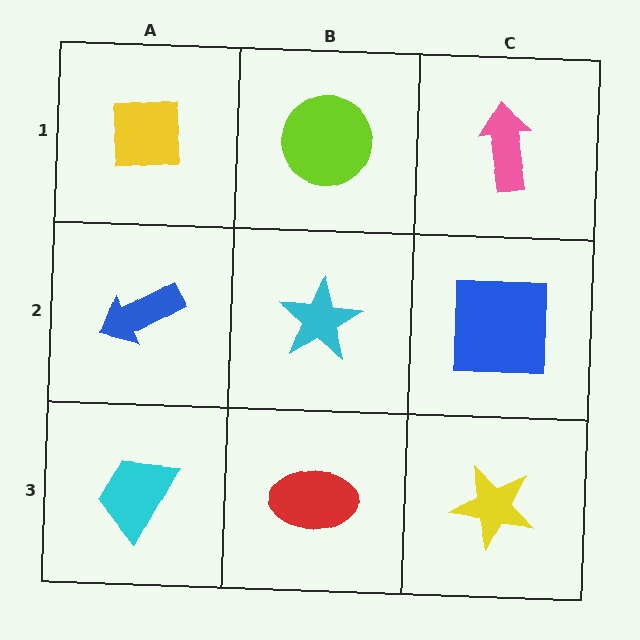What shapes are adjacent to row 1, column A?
A blue arrow (row 2, column A), a lime circle (row 1, column B).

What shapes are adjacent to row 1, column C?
A blue square (row 2, column C), a lime circle (row 1, column B).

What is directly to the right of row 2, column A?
A cyan star.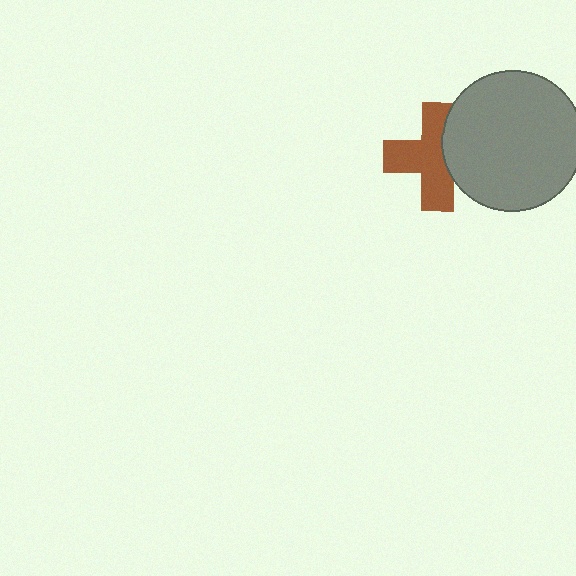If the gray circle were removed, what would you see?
You would see the complete brown cross.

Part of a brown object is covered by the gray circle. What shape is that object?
It is a cross.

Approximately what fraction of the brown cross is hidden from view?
Roughly 32% of the brown cross is hidden behind the gray circle.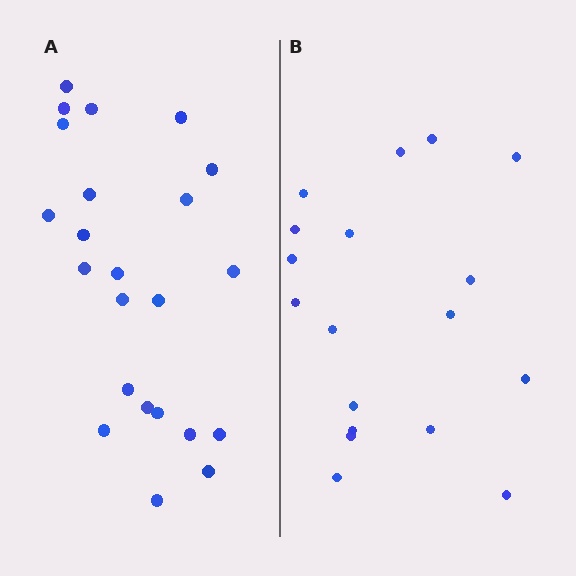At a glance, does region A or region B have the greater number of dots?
Region A (the left region) has more dots.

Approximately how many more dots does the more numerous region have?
Region A has about 5 more dots than region B.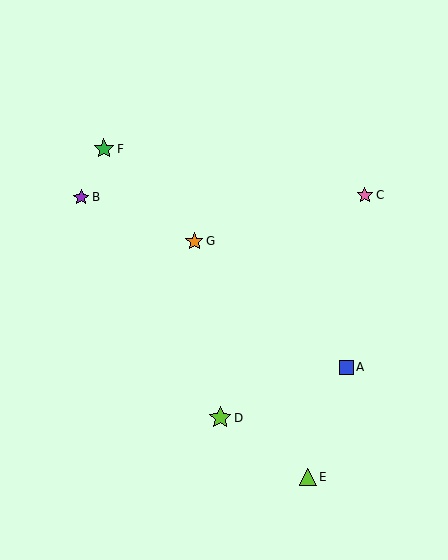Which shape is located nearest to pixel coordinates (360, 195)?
The pink star (labeled C) at (365, 195) is nearest to that location.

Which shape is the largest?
The lime star (labeled D) is the largest.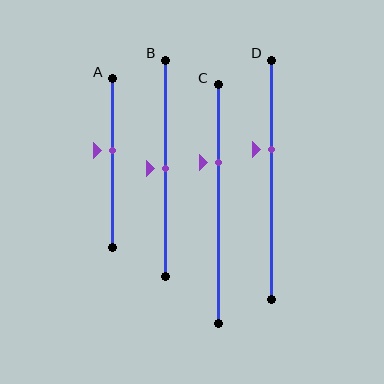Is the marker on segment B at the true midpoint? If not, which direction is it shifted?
Yes, the marker on segment B is at the true midpoint.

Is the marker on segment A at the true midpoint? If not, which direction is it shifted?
No, the marker on segment A is shifted upward by about 8% of the segment length.